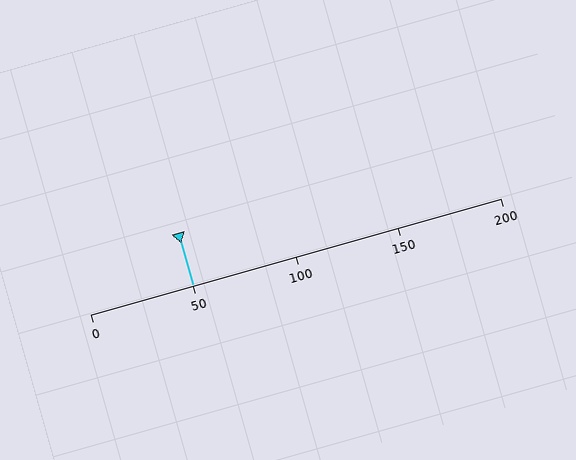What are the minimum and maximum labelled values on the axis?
The axis runs from 0 to 200.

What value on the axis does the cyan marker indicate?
The marker indicates approximately 50.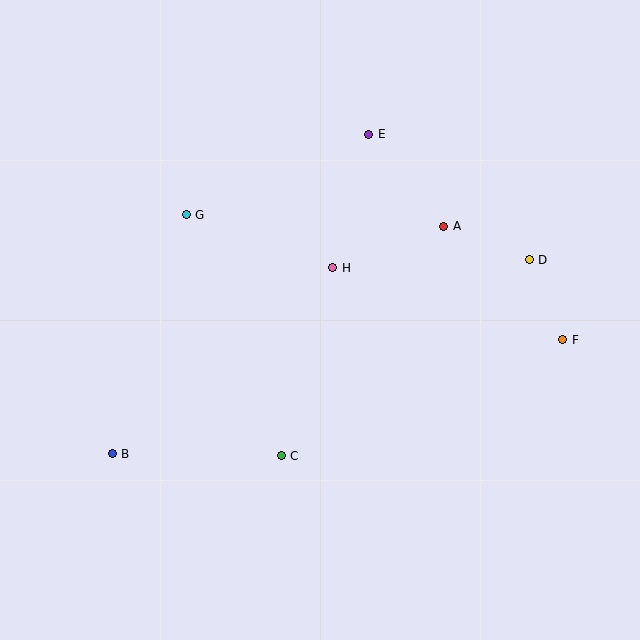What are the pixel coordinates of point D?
Point D is at (529, 260).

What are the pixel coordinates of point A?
Point A is at (444, 226).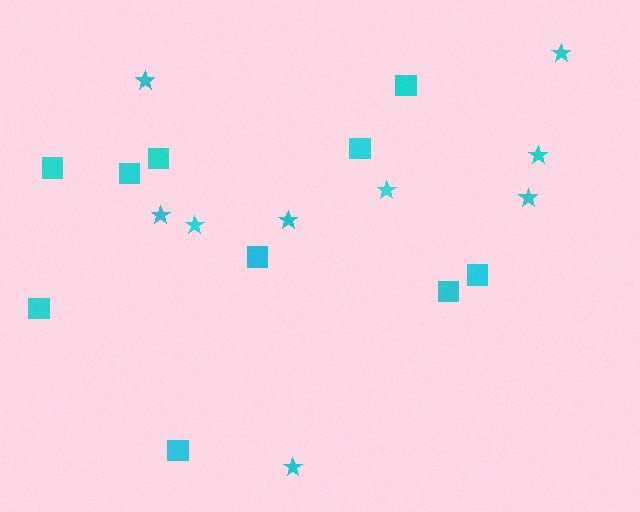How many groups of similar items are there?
There are 2 groups: one group of stars (9) and one group of squares (10).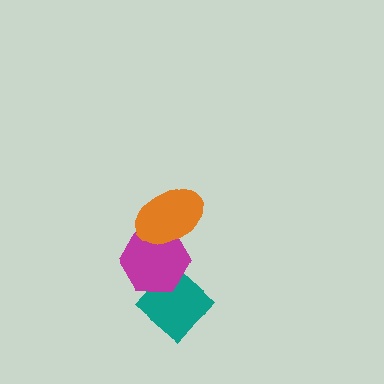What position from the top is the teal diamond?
The teal diamond is 3rd from the top.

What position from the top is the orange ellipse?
The orange ellipse is 1st from the top.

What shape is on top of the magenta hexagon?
The orange ellipse is on top of the magenta hexagon.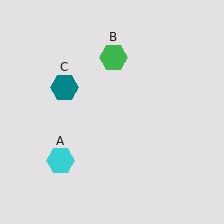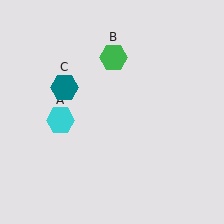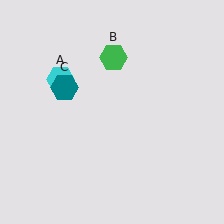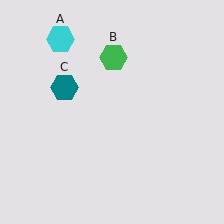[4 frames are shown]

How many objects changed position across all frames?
1 object changed position: cyan hexagon (object A).